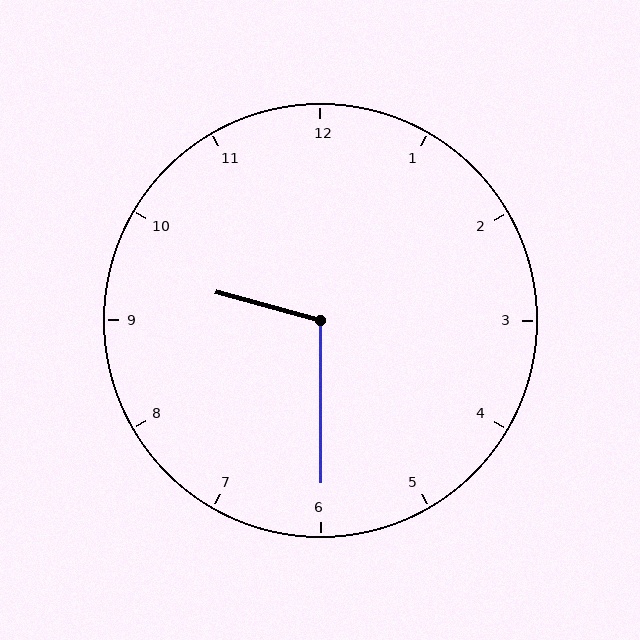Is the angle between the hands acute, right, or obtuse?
It is obtuse.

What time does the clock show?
9:30.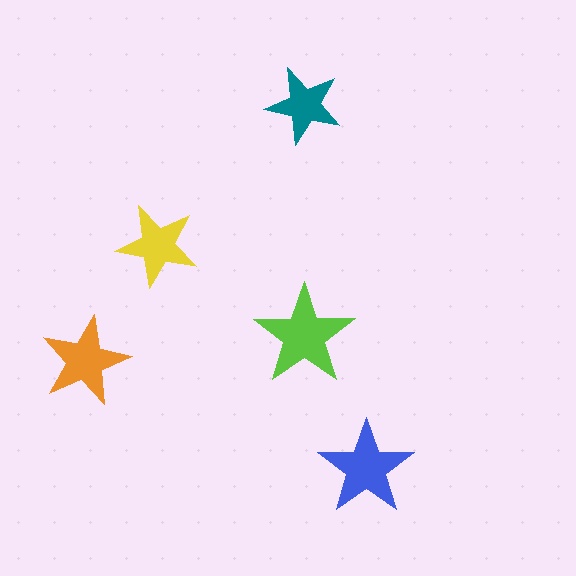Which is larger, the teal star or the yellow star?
The yellow one.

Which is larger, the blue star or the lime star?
The lime one.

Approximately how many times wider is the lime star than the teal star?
About 1.5 times wider.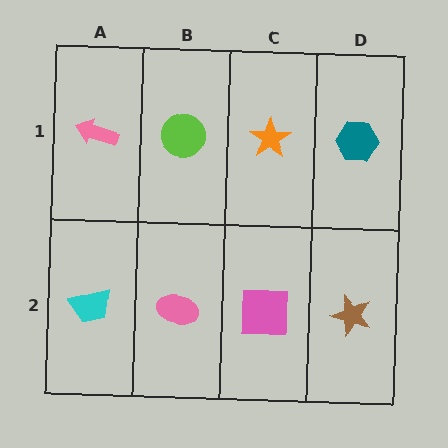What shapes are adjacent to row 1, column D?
A brown star (row 2, column D), an orange star (row 1, column C).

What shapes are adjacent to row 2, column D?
A teal hexagon (row 1, column D), a pink square (row 2, column C).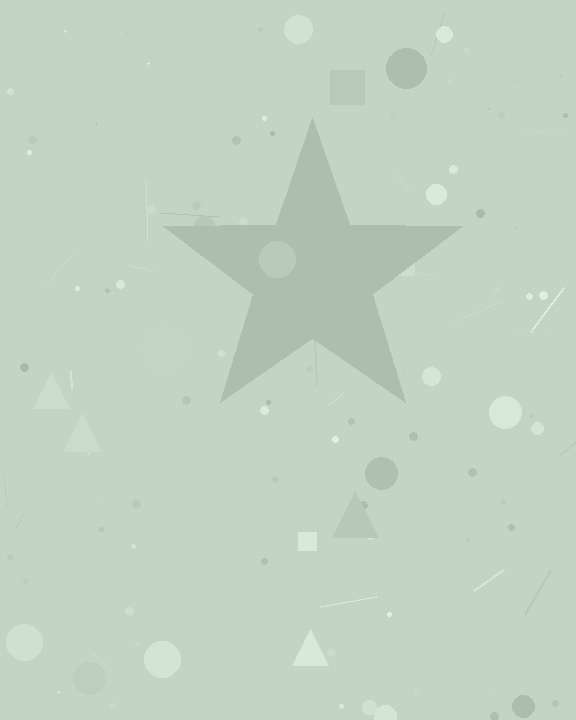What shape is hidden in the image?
A star is hidden in the image.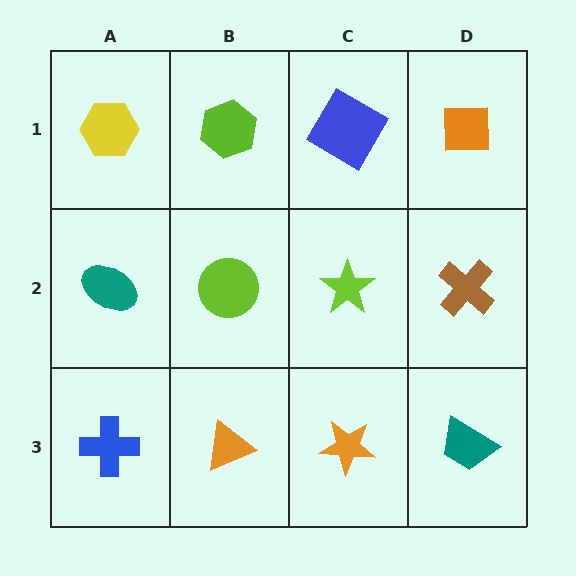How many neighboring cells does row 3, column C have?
3.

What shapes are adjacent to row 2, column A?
A yellow hexagon (row 1, column A), a blue cross (row 3, column A), a lime circle (row 2, column B).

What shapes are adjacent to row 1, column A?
A teal ellipse (row 2, column A), a lime hexagon (row 1, column B).